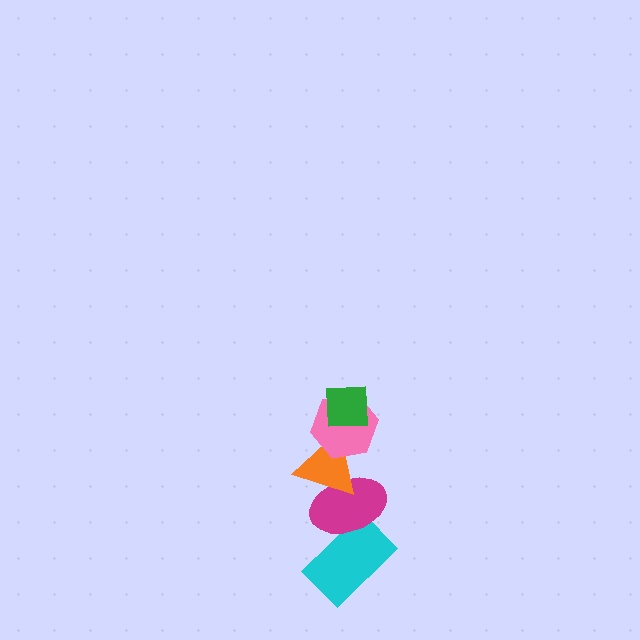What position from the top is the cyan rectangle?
The cyan rectangle is 5th from the top.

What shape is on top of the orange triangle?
The pink hexagon is on top of the orange triangle.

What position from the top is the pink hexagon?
The pink hexagon is 2nd from the top.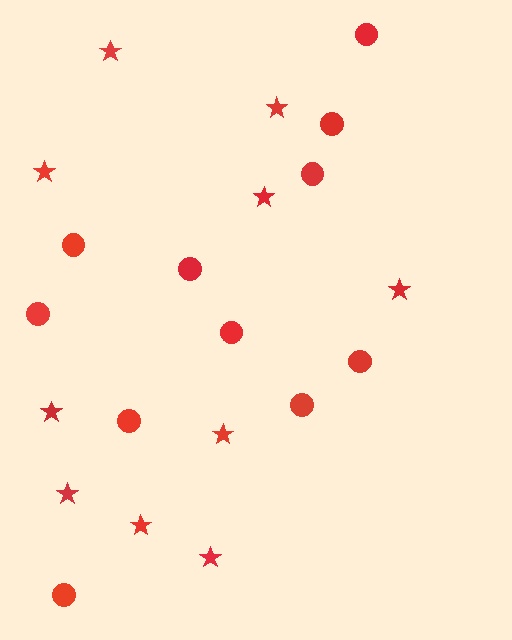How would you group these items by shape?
There are 2 groups: one group of stars (10) and one group of circles (11).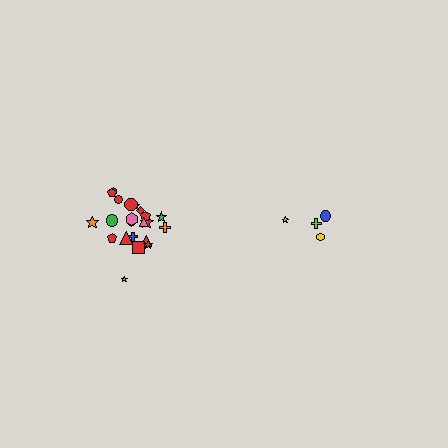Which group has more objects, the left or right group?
The left group.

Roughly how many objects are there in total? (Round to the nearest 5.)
Roughly 25 objects in total.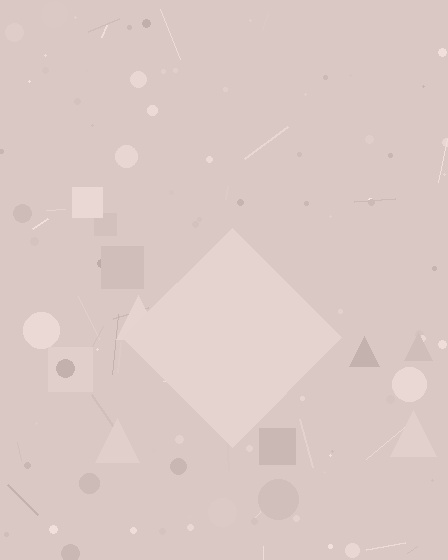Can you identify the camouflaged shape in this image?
The camouflaged shape is a diamond.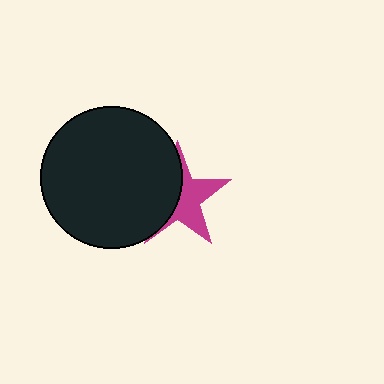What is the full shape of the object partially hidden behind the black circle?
The partially hidden object is a magenta star.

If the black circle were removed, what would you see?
You would see the complete magenta star.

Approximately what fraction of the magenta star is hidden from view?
Roughly 50% of the magenta star is hidden behind the black circle.